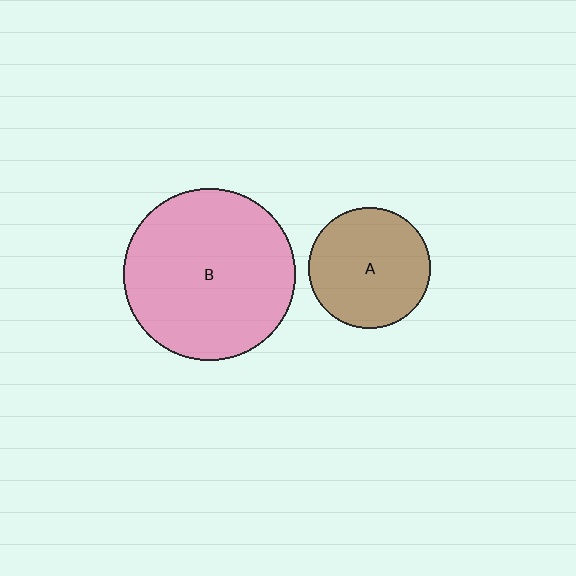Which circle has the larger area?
Circle B (pink).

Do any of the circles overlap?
No, none of the circles overlap.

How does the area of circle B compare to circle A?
Approximately 2.0 times.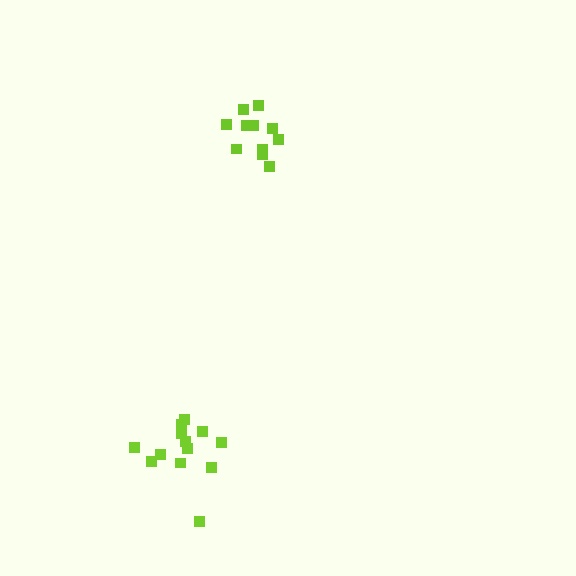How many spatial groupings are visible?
There are 2 spatial groupings.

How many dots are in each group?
Group 1: 11 dots, Group 2: 13 dots (24 total).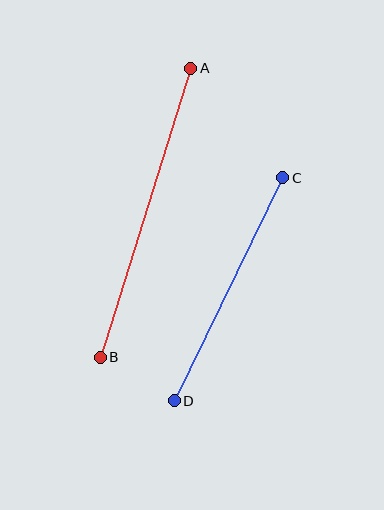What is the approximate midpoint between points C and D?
The midpoint is at approximately (228, 289) pixels.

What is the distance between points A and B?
The distance is approximately 303 pixels.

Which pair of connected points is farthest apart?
Points A and B are farthest apart.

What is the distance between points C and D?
The distance is approximately 248 pixels.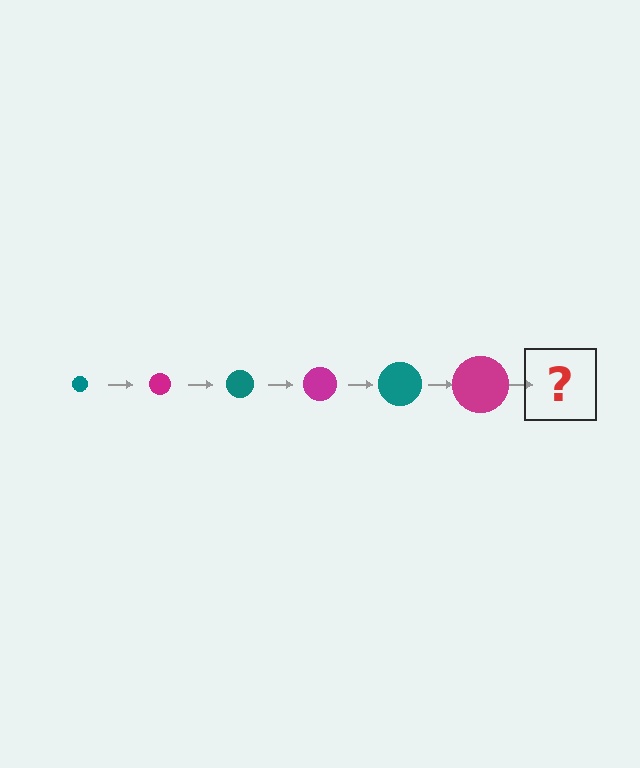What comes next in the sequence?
The next element should be a teal circle, larger than the previous one.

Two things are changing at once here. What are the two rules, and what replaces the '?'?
The two rules are that the circle grows larger each step and the color cycles through teal and magenta. The '?' should be a teal circle, larger than the previous one.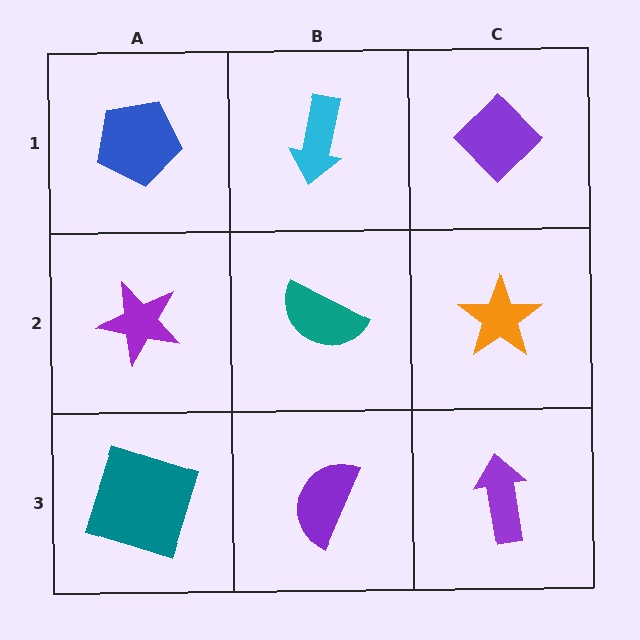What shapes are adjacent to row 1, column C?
An orange star (row 2, column C), a cyan arrow (row 1, column B).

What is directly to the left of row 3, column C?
A purple semicircle.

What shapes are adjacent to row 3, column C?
An orange star (row 2, column C), a purple semicircle (row 3, column B).